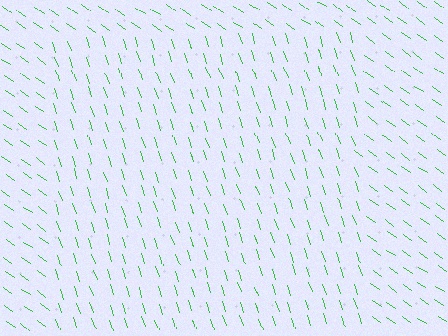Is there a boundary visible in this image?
Yes, there is a texture boundary formed by a change in line orientation.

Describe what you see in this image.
The image is filled with small green line segments. A rectangle region in the image has lines oriented differently from the surrounding lines, creating a visible texture boundary.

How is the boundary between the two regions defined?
The boundary is defined purely by a change in line orientation (approximately 37 degrees difference). All lines are the same color and thickness.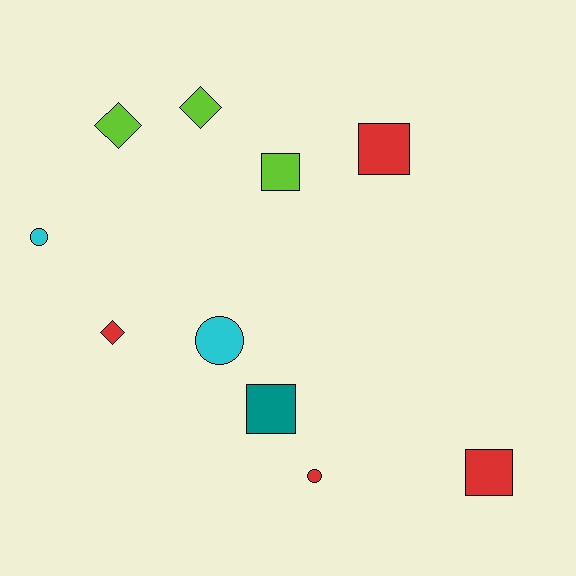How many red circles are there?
There is 1 red circle.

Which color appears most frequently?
Red, with 4 objects.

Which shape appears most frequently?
Square, with 4 objects.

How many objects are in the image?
There are 10 objects.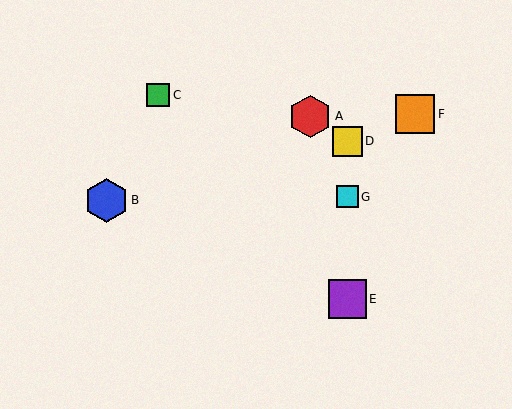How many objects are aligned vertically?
3 objects (D, E, G) are aligned vertically.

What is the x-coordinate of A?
Object A is at x≈310.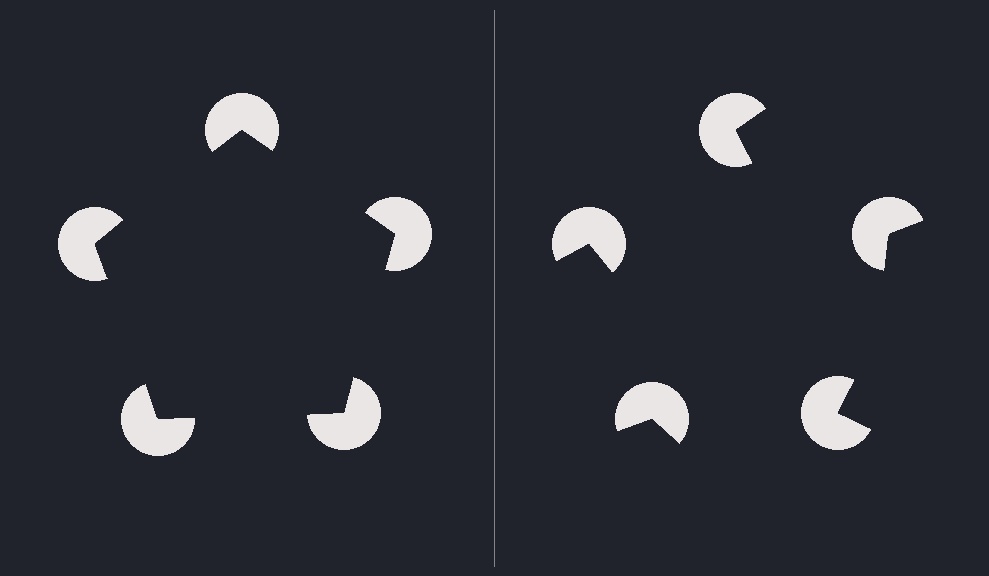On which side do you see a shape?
An illusory pentagon appears on the left side. On the right side the wedge cuts are rotated, so no coherent shape forms.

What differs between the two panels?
The pac-man discs are positioned identically on both sides; only the wedge orientations differ. On the left they align to a pentagon; on the right they are misaligned.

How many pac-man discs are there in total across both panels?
10 — 5 on each side.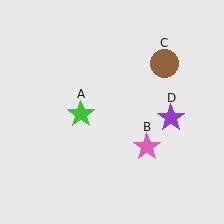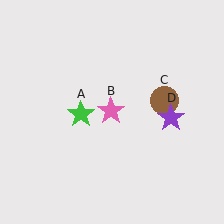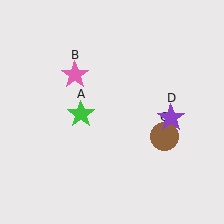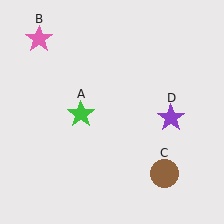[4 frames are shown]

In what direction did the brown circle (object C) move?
The brown circle (object C) moved down.